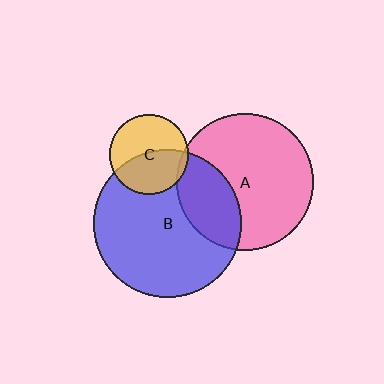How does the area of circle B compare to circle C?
Approximately 3.5 times.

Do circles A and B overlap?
Yes.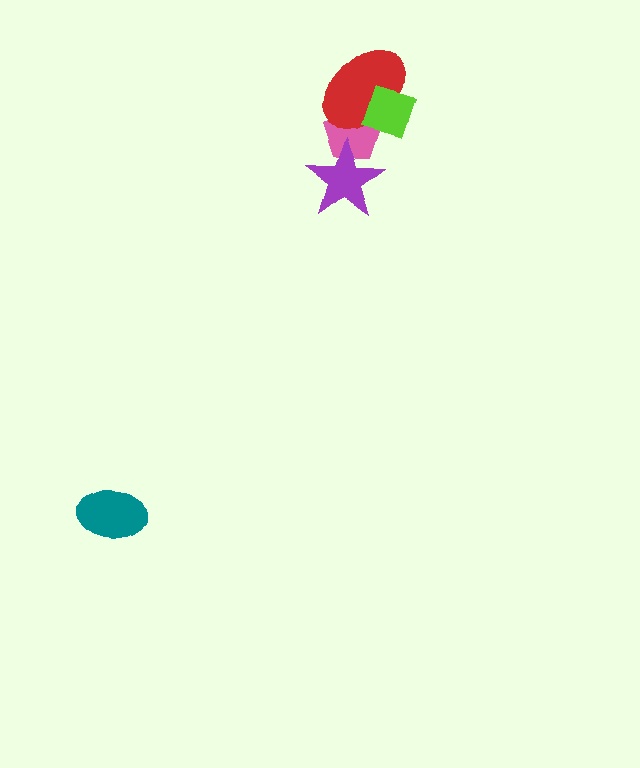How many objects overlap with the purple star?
1 object overlaps with the purple star.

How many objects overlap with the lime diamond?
2 objects overlap with the lime diamond.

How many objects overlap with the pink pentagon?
3 objects overlap with the pink pentagon.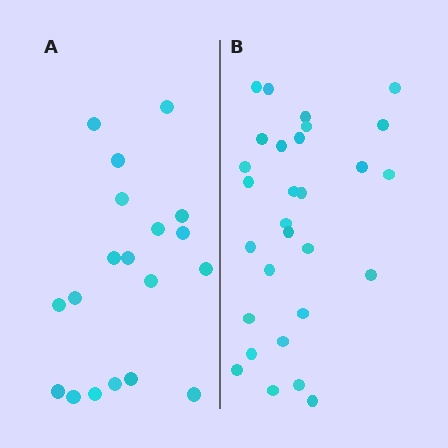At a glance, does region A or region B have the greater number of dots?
Region B (the right region) has more dots.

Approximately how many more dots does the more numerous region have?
Region B has roughly 10 or so more dots than region A.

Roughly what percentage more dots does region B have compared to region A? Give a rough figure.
About 55% more.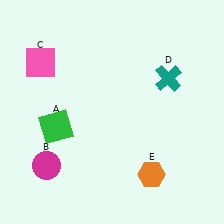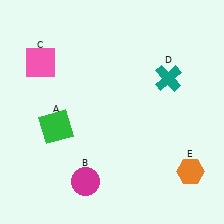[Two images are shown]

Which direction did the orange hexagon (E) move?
The orange hexagon (E) moved right.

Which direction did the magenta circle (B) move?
The magenta circle (B) moved right.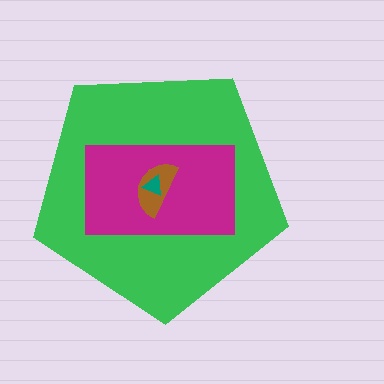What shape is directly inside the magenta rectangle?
The brown semicircle.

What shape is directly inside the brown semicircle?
The teal triangle.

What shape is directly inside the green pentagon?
The magenta rectangle.